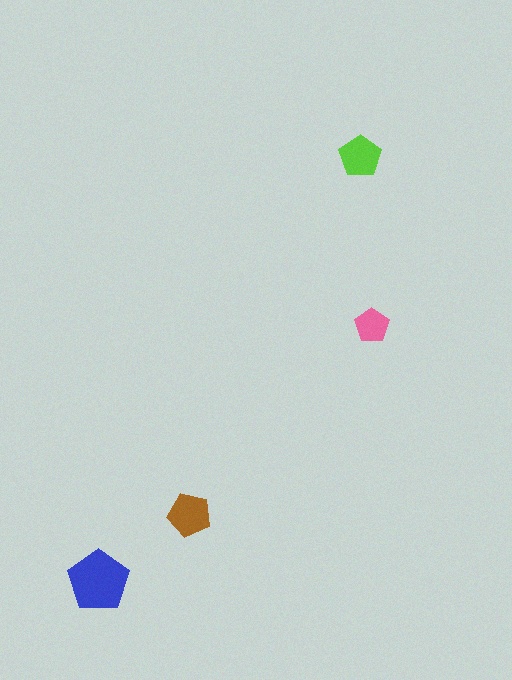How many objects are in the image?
There are 4 objects in the image.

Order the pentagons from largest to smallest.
the blue one, the brown one, the lime one, the pink one.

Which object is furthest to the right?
The pink pentagon is rightmost.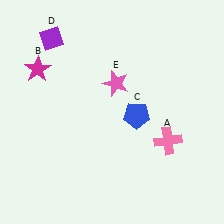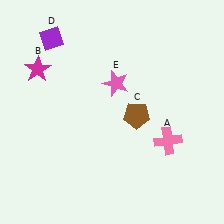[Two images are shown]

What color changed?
The pentagon (C) changed from blue in Image 1 to brown in Image 2.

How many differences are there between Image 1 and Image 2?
There is 1 difference between the two images.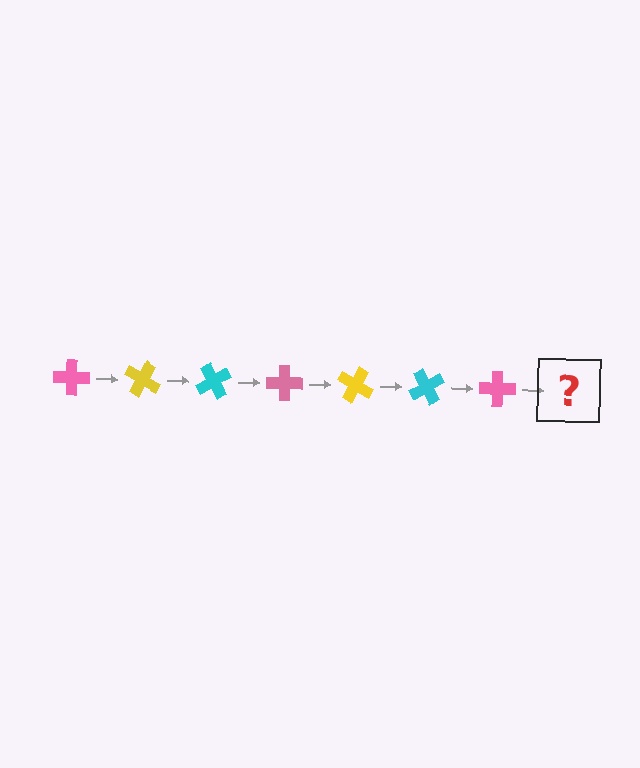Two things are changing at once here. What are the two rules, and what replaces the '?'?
The two rules are that it rotates 30 degrees each step and the color cycles through pink, yellow, and cyan. The '?' should be a yellow cross, rotated 210 degrees from the start.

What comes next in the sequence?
The next element should be a yellow cross, rotated 210 degrees from the start.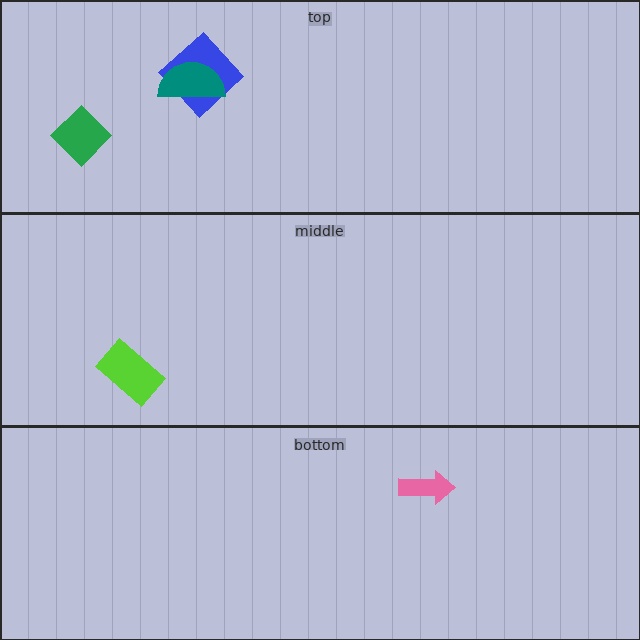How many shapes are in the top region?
3.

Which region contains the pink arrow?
The bottom region.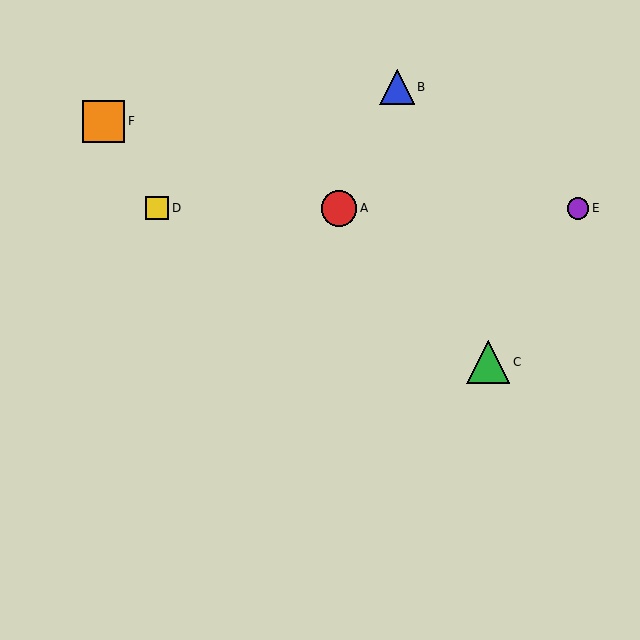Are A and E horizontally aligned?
Yes, both are at y≈208.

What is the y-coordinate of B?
Object B is at y≈87.